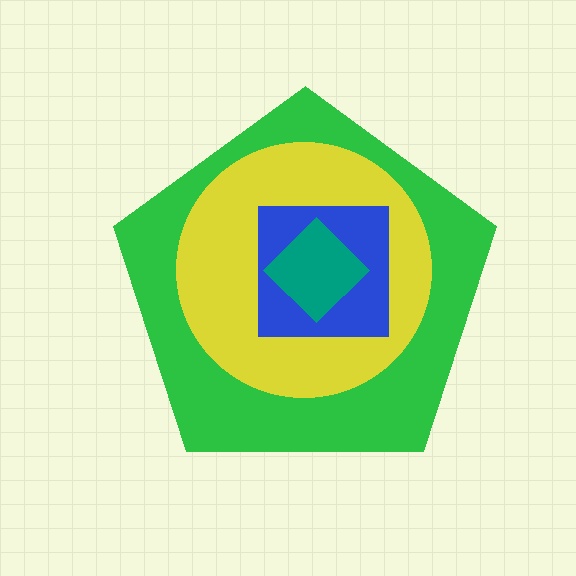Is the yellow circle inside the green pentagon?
Yes.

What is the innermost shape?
The teal diamond.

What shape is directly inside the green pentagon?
The yellow circle.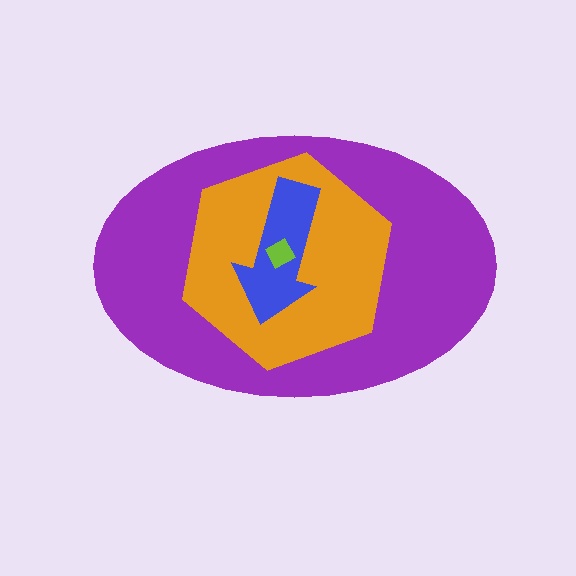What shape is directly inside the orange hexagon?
The blue arrow.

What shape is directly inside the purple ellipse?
The orange hexagon.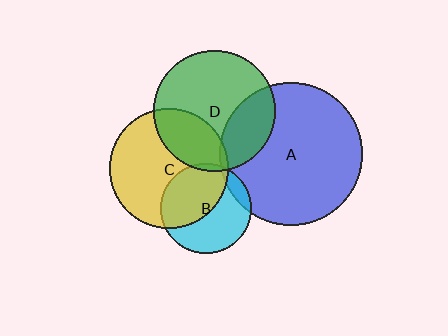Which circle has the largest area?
Circle A (blue).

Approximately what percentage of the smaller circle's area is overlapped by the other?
Approximately 25%.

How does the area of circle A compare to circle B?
Approximately 2.5 times.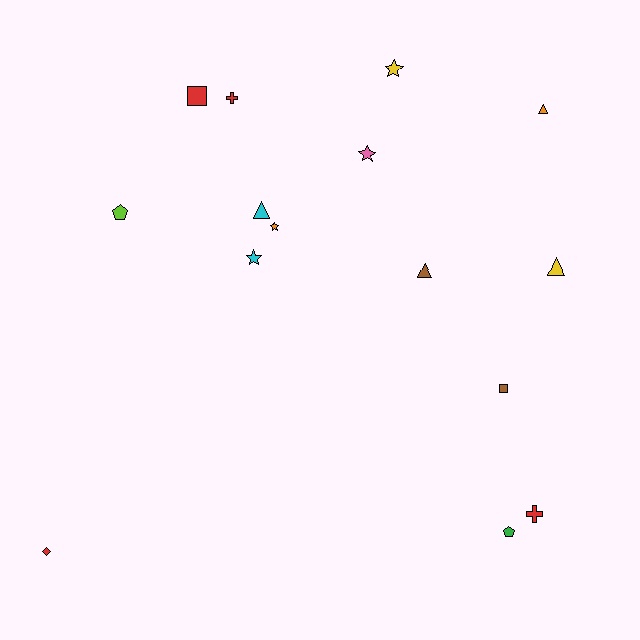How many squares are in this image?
There are 2 squares.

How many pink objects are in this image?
There is 1 pink object.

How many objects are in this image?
There are 15 objects.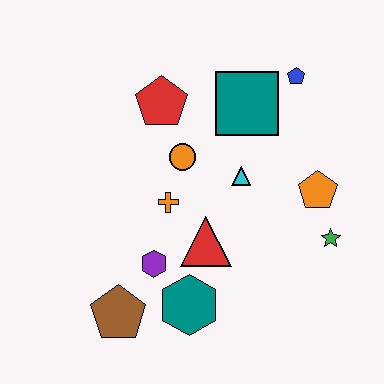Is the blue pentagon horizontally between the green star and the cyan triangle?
Yes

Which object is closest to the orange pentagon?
The green star is closest to the orange pentagon.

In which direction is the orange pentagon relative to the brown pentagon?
The orange pentagon is to the right of the brown pentagon.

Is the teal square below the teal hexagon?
No